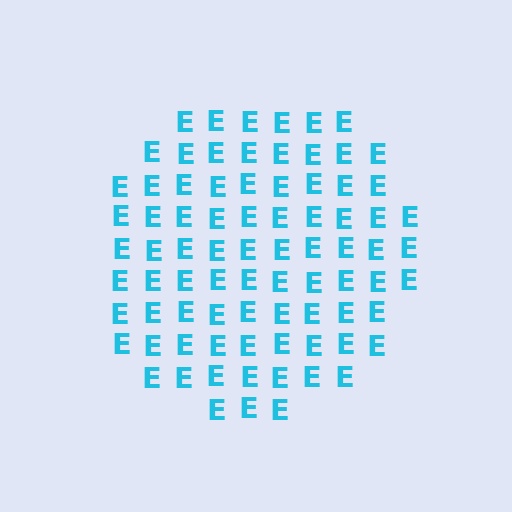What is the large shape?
The large shape is a circle.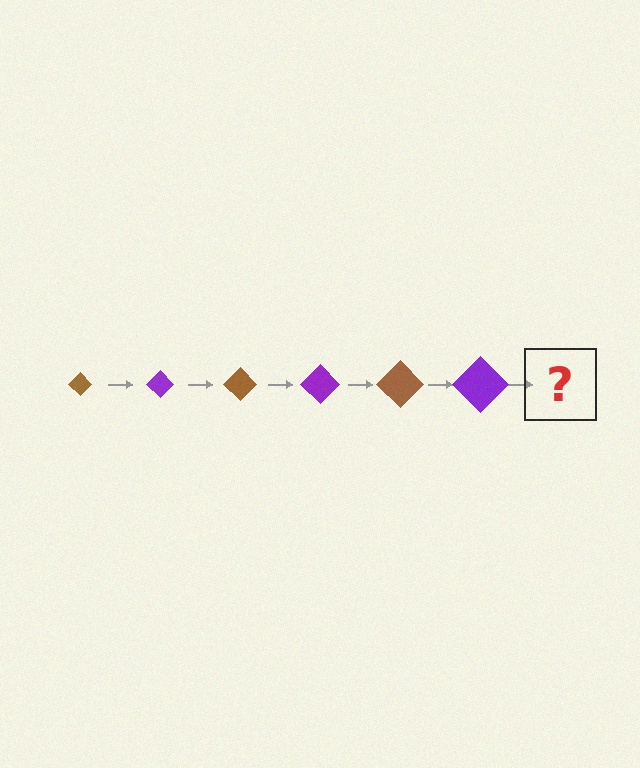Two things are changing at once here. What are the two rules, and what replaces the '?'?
The two rules are that the diamond grows larger each step and the color cycles through brown and purple. The '?' should be a brown diamond, larger than the previous one.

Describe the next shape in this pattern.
It should be a brown diamond, larger than the previous one.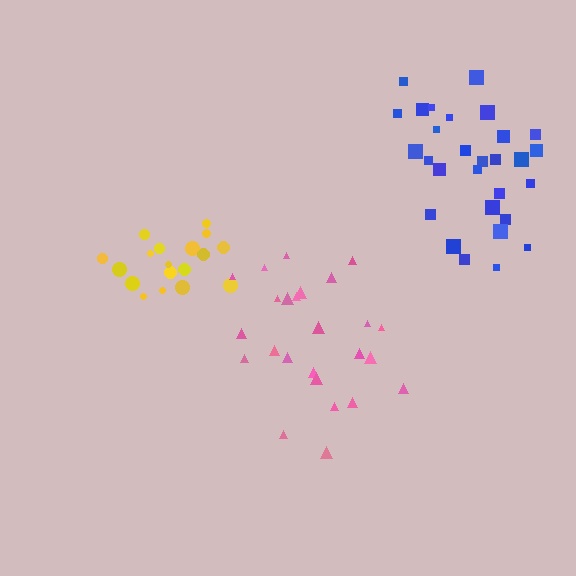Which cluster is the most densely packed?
Yellow.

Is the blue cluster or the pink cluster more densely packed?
Blue.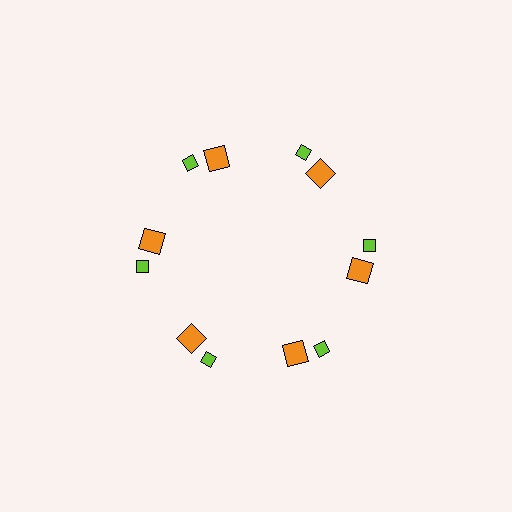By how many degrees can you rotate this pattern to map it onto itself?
The pattern maps onto itself every 60 degrees of rotation.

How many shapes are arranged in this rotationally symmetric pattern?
There are 12 shapes, arranged in 6 groups of 2.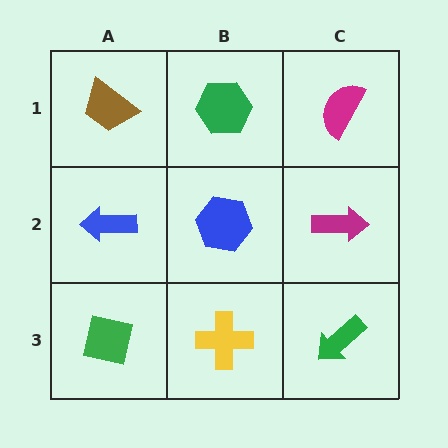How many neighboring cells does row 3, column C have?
2.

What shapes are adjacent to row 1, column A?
A blue arrow (row 2, column A), a green hexagon (row 1, column B).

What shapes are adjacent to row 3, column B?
A blue hexagon (row 2, column B), a green square (row 3, column A), a green arrow (row 3, column C).